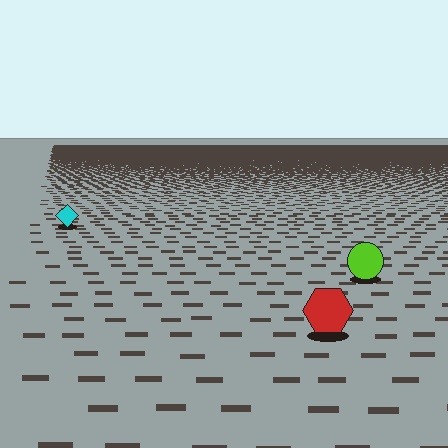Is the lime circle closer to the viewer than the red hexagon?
No. The red hexagon is closer — you can tell from the texture gradient: the ground texture is coarser near it.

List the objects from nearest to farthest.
From nearest to farthest: the red hexagon, the lime circle, the cyan diamond.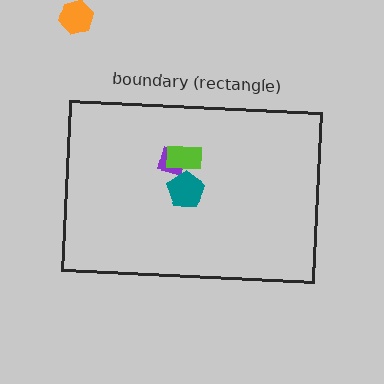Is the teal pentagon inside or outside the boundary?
Inside.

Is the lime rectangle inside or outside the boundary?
Inside.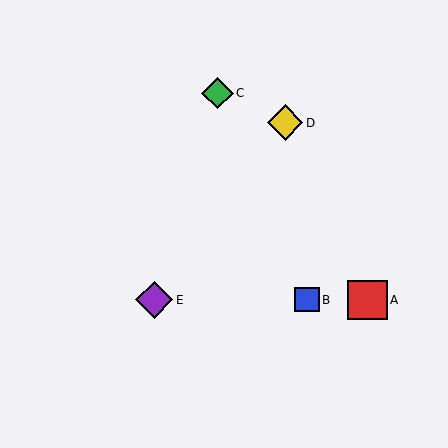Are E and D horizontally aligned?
No, E is at y≈300 and D is at y≈123.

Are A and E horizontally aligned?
Yes, both are at y≈300.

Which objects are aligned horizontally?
Objects A, B, E are aligned horizontally.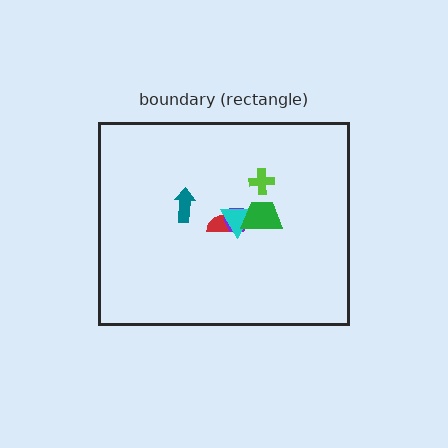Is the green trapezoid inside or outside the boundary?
Inside.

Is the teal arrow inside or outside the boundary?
Inside.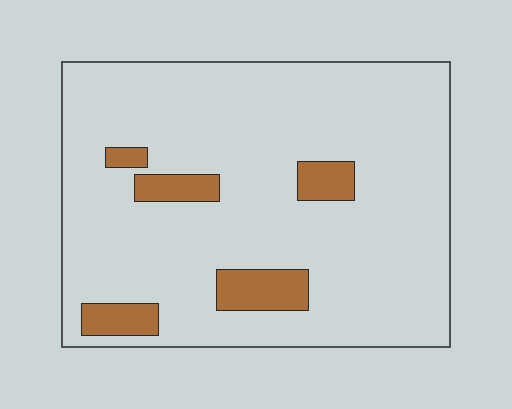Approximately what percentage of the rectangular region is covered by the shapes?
Approximately 10%.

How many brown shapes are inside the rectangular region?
5.